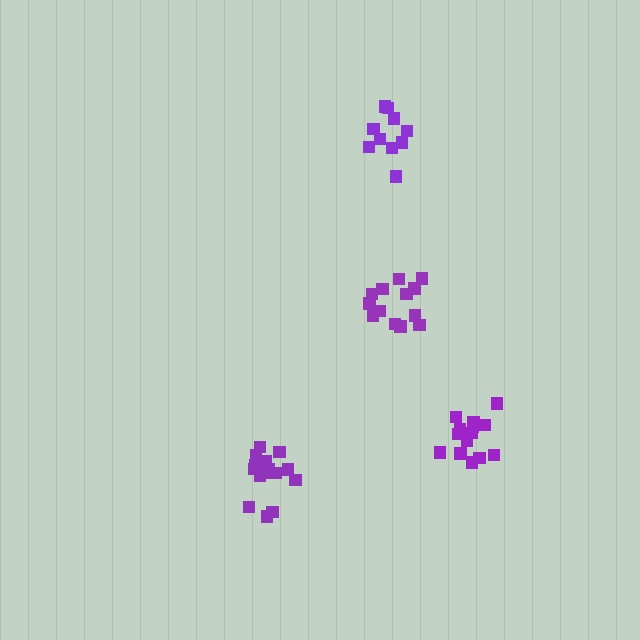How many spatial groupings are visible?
There are 4 spatial groupings.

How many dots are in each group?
Group 1: 14 dots, Group 2: 13 dots, Group 3: 10 dots, Group 4: 16 dots (53 total).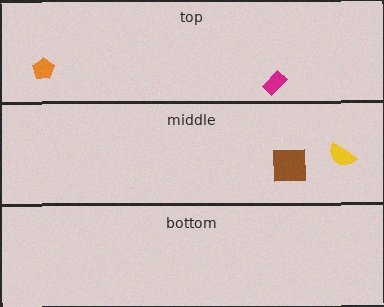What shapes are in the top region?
The magenta rectangle, the orange pentagon.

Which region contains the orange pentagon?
The top region.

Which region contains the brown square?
The middle region.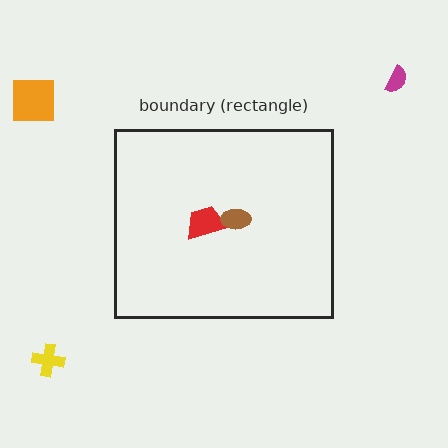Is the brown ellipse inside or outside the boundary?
Inside.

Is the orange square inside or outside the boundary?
Outside.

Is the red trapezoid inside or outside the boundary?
Inside.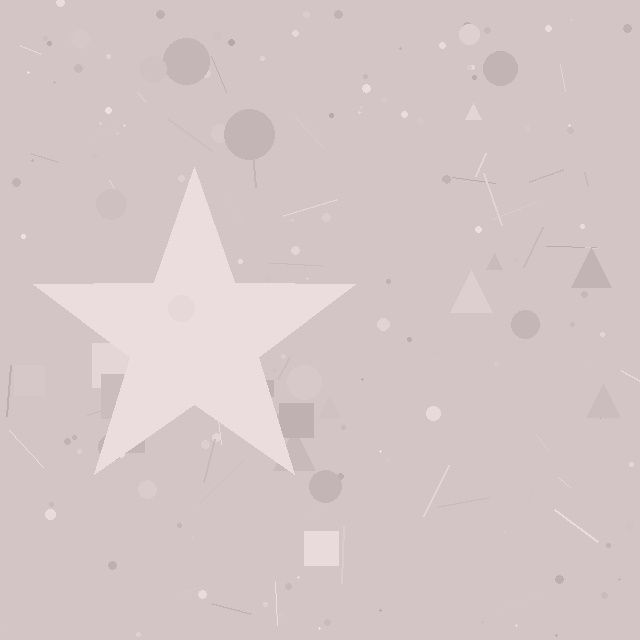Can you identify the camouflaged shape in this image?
The camouflaged shape is a star.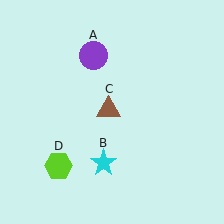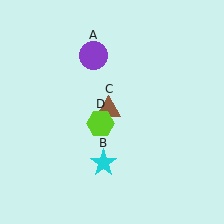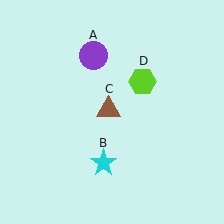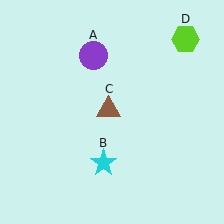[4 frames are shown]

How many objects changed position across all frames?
1 object changed position: lime hexagon (object D).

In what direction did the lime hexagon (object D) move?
The lime hexagon (object D) moved up and to the right.